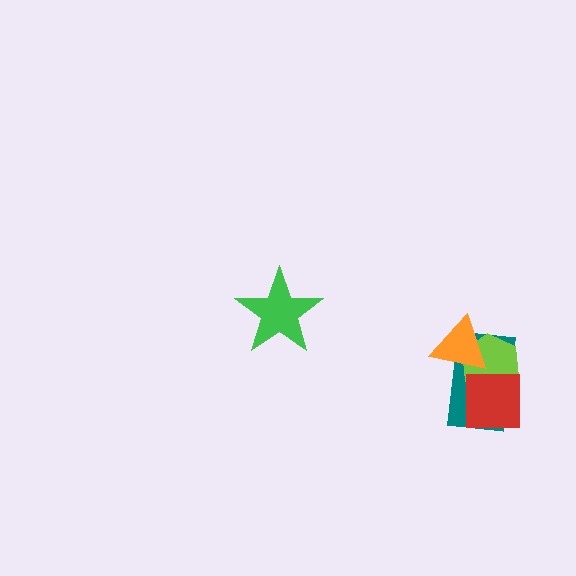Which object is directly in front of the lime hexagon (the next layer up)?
The red square is directly in front of the lime hexagon.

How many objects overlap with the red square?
3 objects overlap with the red square.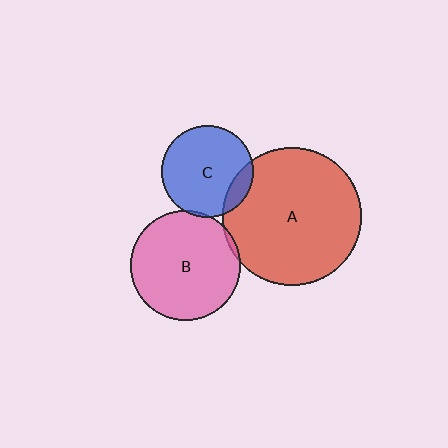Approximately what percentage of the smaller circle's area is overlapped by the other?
Approximately 5%.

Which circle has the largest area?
Circle A (red).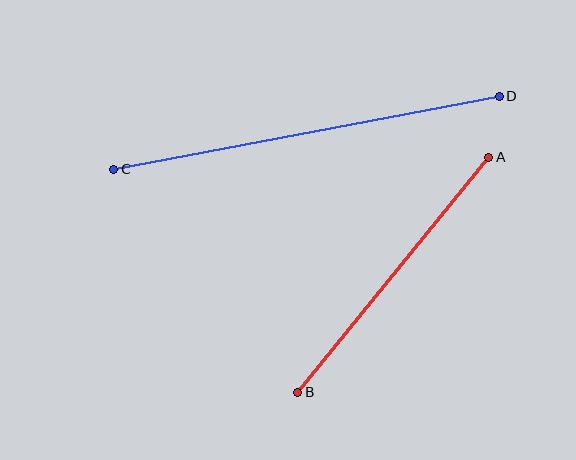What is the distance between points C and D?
The distance is approximately 392 pixels.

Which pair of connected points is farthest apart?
Points C and D are farthest apart.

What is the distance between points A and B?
The distance is approximately 302 pixels.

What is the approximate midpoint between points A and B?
The midpoint is at approximately (393, 275) pixels.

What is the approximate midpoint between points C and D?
The midpoint is at approximately (306, 133) pixels.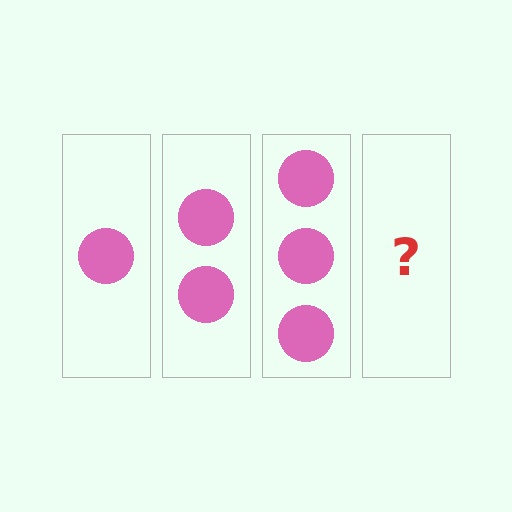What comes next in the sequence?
The next element should be 4 circles.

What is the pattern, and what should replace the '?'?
The pattern is that each step adds one more circle. The '?' should be 4 circles.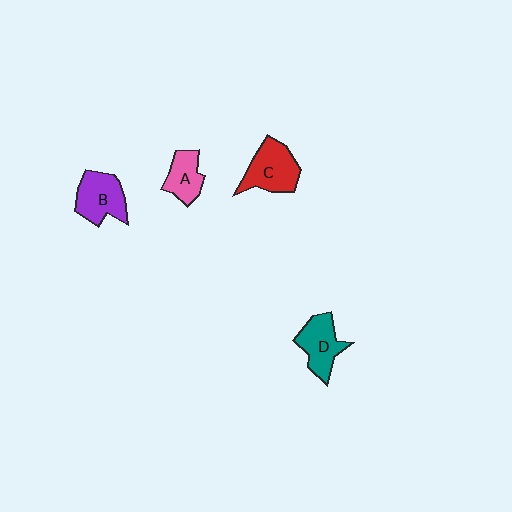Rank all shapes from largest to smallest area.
From largest to smallest: C (red), B (purple), D (teal), A (pink).